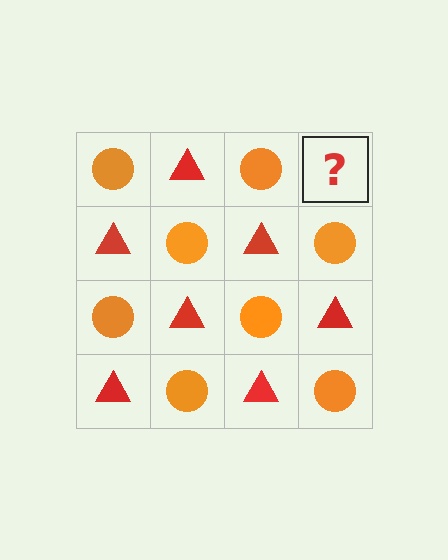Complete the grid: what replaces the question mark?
The question mark should be replaced with a red triangle.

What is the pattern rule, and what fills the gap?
The rule is that it alternates orange circle and red triangle in a checkerboard pattern. The gap should be filled with a red triangle.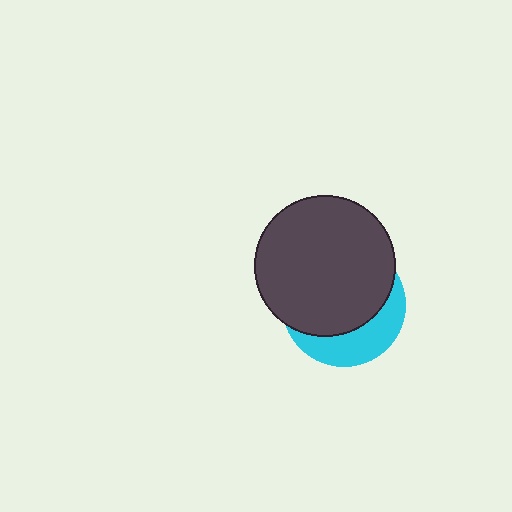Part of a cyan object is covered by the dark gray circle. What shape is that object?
It is a circle.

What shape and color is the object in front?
The object in front is a dark gray circle.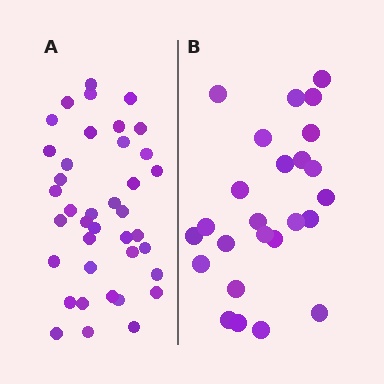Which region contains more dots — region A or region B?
Region A (the left region) has more dots.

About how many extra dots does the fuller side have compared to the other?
Region A has approximately 15 more dots than region B.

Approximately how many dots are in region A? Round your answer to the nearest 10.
About 40 dots. (The exact count is 39, which rounds to 40.)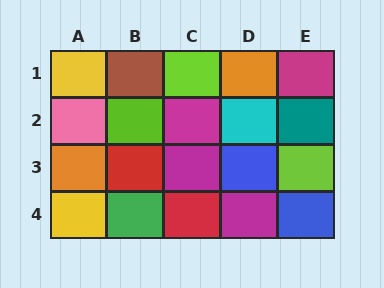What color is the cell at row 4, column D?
Magenta.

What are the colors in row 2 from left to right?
Pink, lime, magenta, cyan, teal.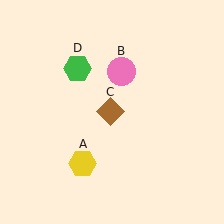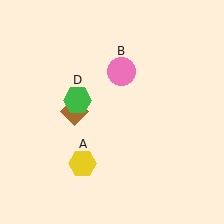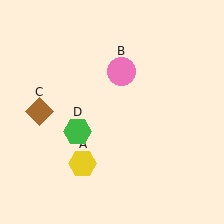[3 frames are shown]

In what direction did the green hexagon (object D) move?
The green hexagon (object D) moved down.